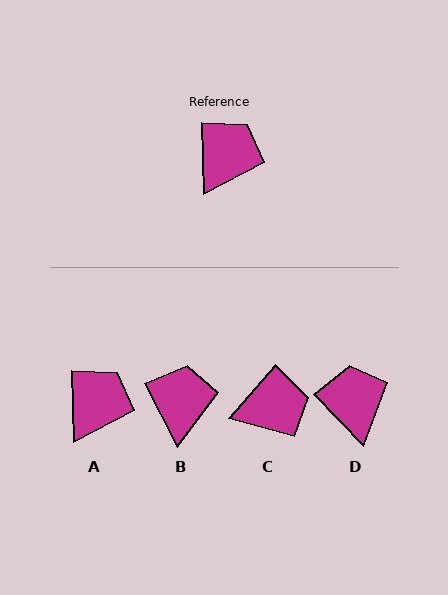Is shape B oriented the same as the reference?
No, it is off by about 26 degrees.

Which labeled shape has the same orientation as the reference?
A.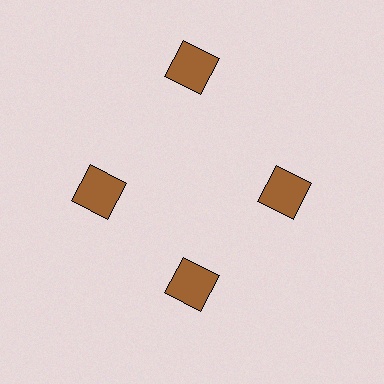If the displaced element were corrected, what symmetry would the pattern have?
It would have 4-fold rotational symmetry — the pattern would map onto itself every 90 degrees.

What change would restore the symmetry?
The symmetry would be restored by moving it inward, back onto the ring so that all 4 squares sit at equal angles and equal distance from the center.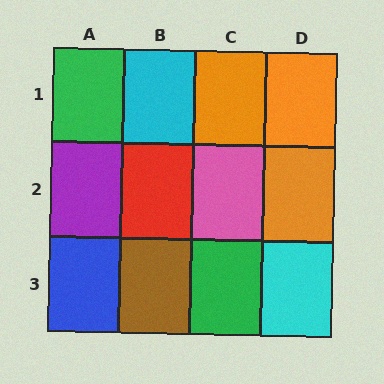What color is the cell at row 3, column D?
Cyan.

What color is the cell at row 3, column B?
Brown.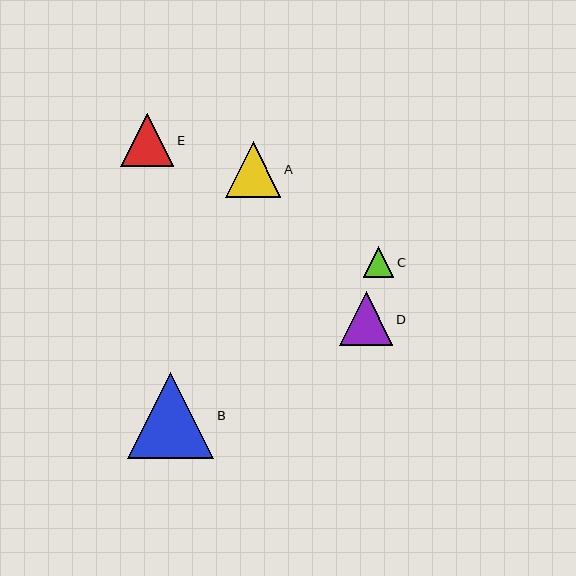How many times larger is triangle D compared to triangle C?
Triangle D is approximately 1.7 times the size of triangle C.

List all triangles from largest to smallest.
From largest to smallest: B, A, E, D, C.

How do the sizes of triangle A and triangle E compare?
Triangle A and triangle E are approximately the same size.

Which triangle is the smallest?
Triangle C is the smallest with a size of approximately 31 pixels.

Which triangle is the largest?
Triangle B is the largest with a size of approximately 86 pixels.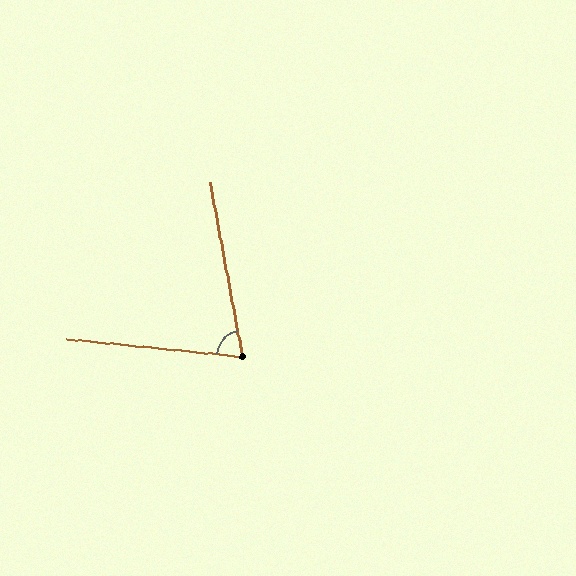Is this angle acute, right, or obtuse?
It is acute.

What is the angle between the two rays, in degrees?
Approximately 74 degrees.